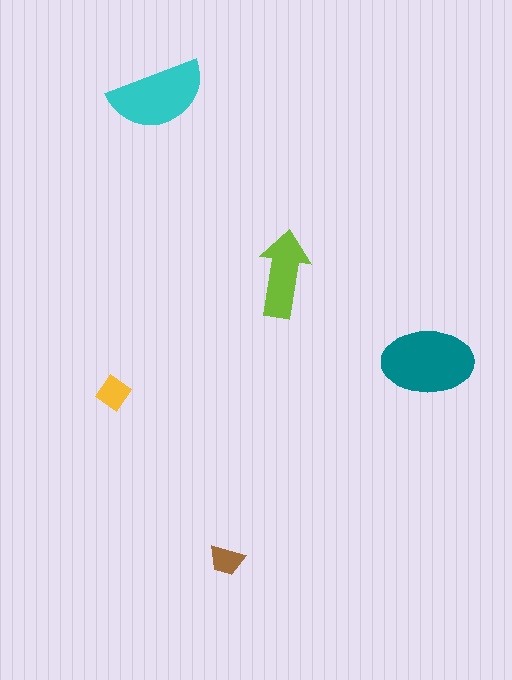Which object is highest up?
The cyan semicircle is topmost.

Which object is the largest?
The teal ellipse.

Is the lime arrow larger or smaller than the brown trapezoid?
Larger.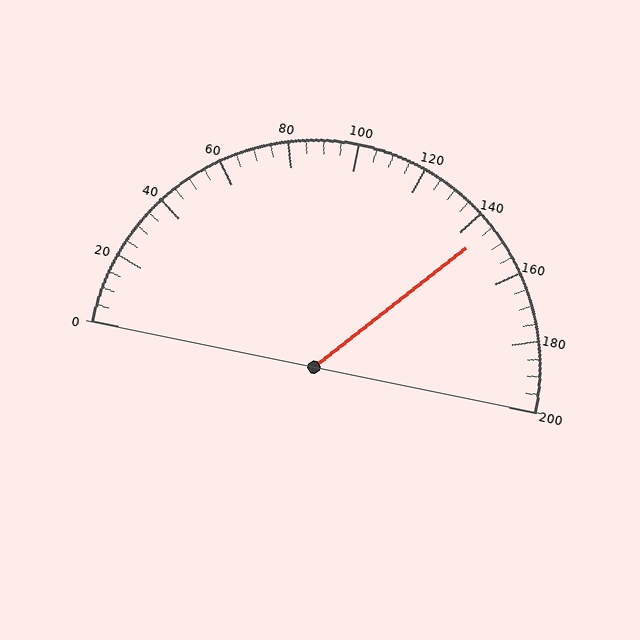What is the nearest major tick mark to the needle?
The nearest major tick mark is 140.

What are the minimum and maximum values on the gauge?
The gauge ranges from 0 to 200.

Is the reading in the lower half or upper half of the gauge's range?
The reading is in the upper half of the range (0 to 200).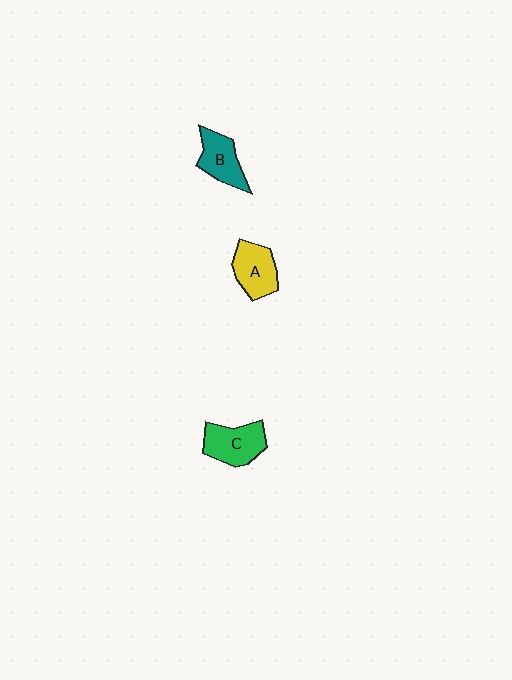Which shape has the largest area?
Shape C (green).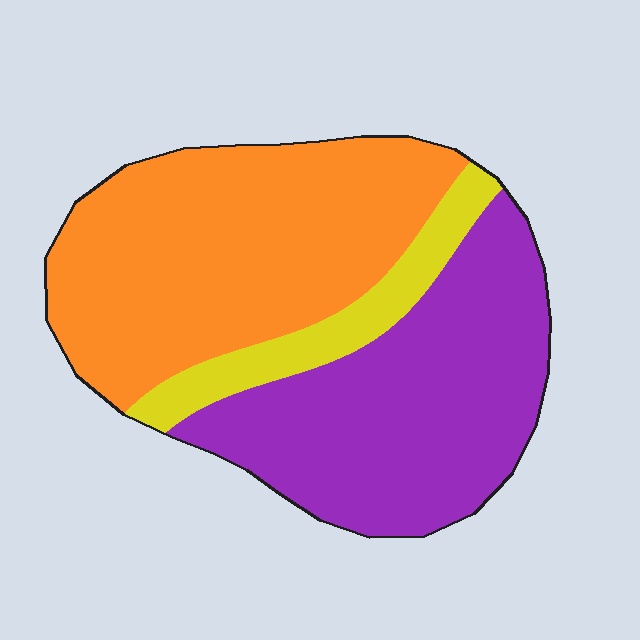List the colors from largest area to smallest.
From largest to smallest: orange, purple, yellow.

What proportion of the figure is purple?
Purple covers around 40% of the figure.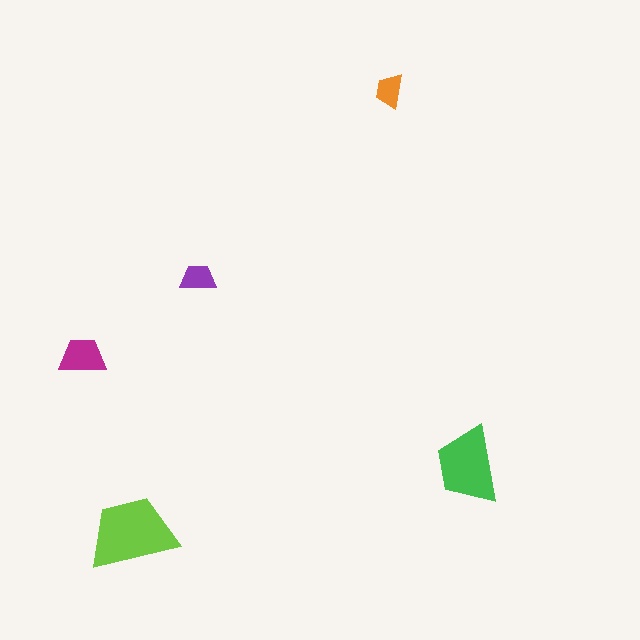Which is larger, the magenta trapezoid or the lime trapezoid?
The lime one.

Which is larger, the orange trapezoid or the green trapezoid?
The green one.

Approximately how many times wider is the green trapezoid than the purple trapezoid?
About 2 times wider.